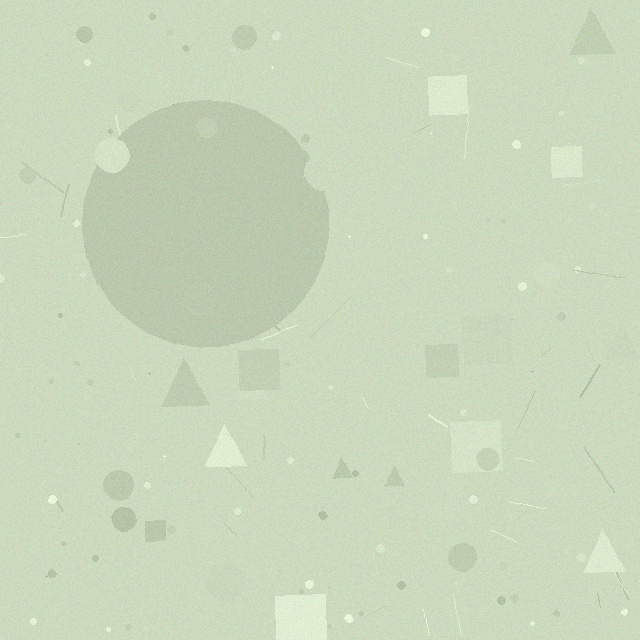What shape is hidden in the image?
A circle is hidden in the image.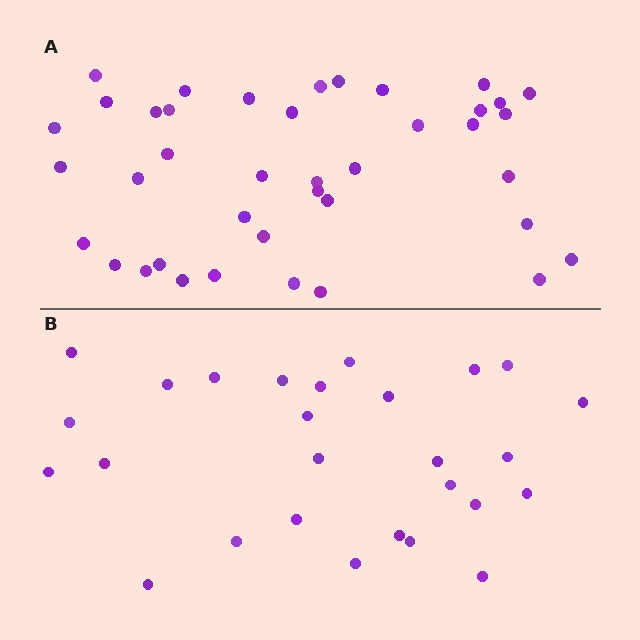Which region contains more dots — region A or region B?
Region A (the top region) has more dots.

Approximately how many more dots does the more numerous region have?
Region A has approximately 15 more dots than region B.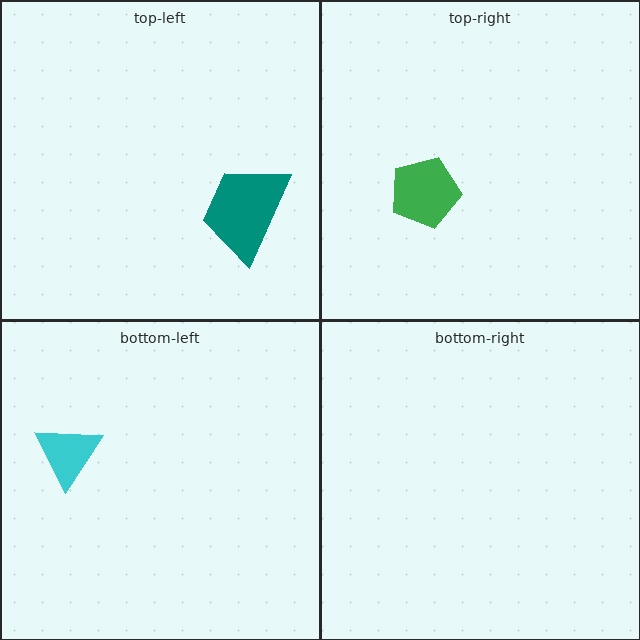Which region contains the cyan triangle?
The bottom-left region.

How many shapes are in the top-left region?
1.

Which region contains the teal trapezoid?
The top-left region.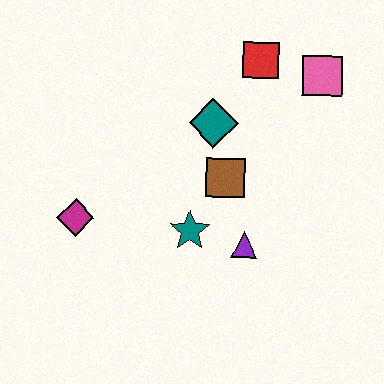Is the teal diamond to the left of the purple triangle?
Yes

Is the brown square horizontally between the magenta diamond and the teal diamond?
No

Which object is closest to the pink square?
The red square is closest to the pink square.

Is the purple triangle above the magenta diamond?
No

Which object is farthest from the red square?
The magenta diamond is farthest from the red square.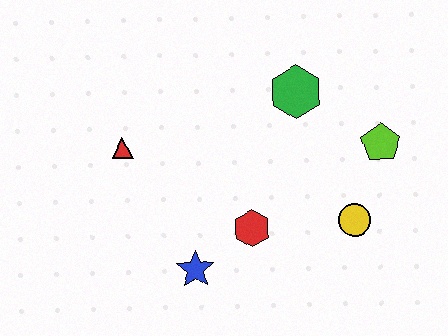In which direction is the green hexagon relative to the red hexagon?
The green hexagon is above the red hexagon.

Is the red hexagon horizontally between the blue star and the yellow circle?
Yes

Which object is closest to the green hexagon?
The lime pentagon is closest to the green hexagon.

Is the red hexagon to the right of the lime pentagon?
No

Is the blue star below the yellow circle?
Yes